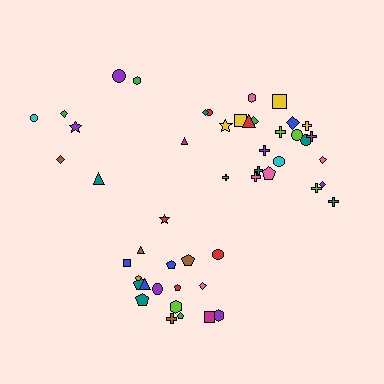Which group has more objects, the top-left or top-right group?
The top-right group.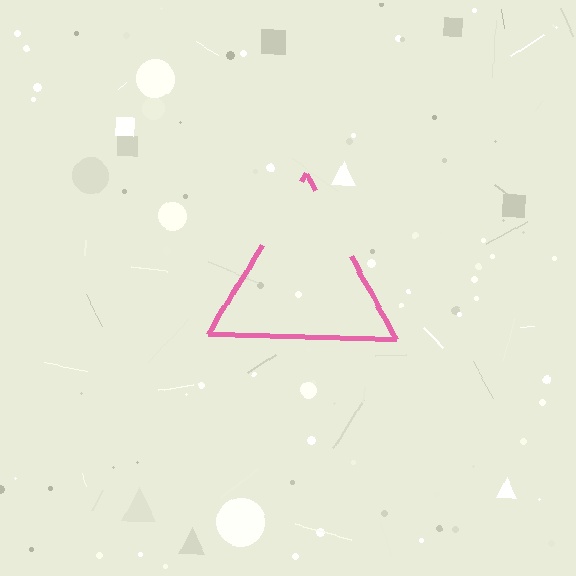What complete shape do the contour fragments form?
The contour fragments form a triangle.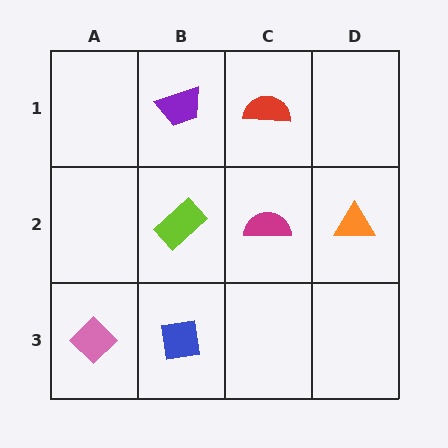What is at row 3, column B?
A blue square.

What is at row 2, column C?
A magenta semicircle.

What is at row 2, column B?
A lime rectangle.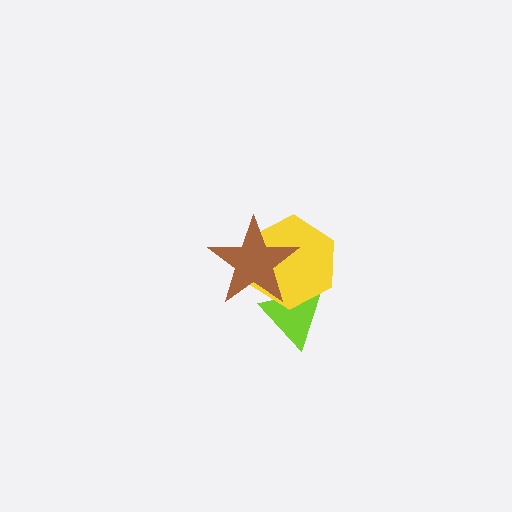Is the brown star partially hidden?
No, no other shape covers it.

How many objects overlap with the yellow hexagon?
2 objects overlap with the yellow hexagon.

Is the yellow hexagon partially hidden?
Yes, it is partially covered by another shape.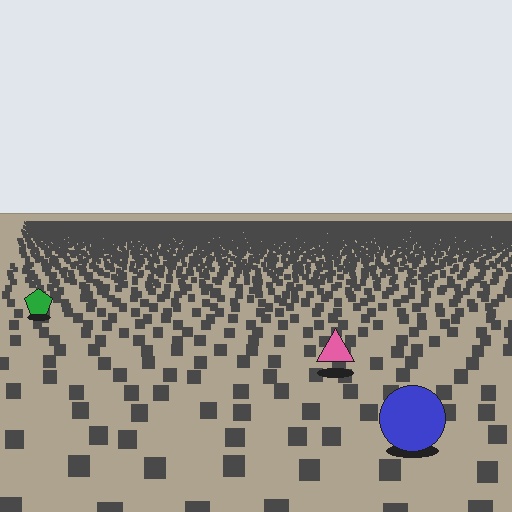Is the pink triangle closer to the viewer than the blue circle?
No. The blue circle is closer — you can tell from the texture gradient: the ground texture is coarser near it.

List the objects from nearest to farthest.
From nearest to farthest: the blue circle, the pink triangle, the green pentagon.